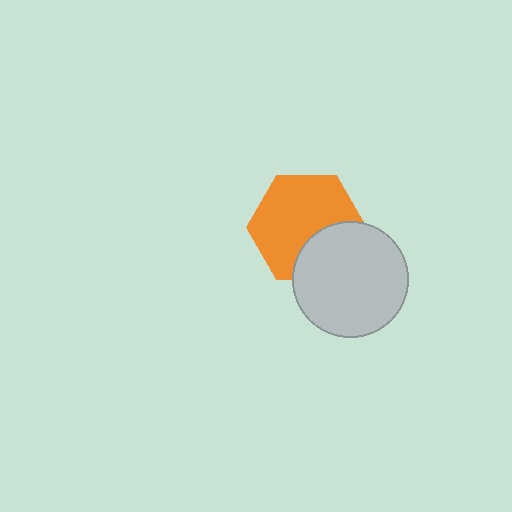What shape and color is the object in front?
The object in front is a light gray circle.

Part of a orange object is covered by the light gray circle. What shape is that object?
It is a hexagon.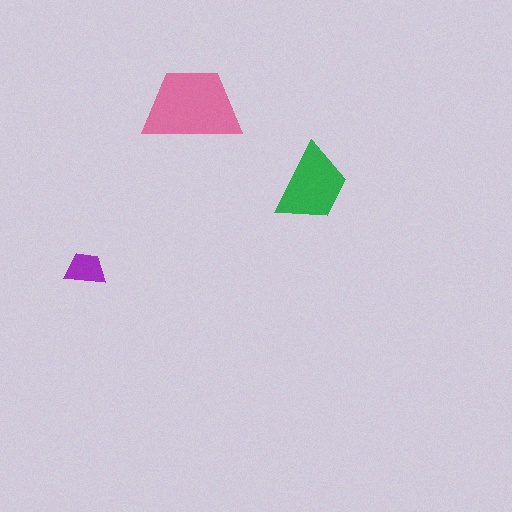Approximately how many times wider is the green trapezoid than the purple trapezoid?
About 2 times wider.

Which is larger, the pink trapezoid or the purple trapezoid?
The pink one.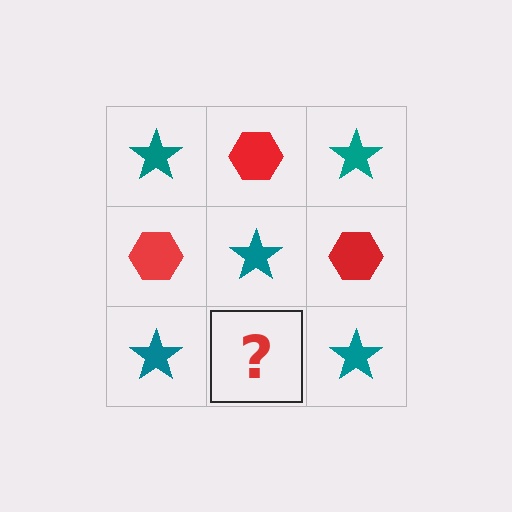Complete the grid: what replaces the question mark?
The question mark should be replaced with a red hexagon.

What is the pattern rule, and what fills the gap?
The rule is that it alternates teal star and red hexagon in a checkerboard pattern. The gap should be filled with a red hexagon.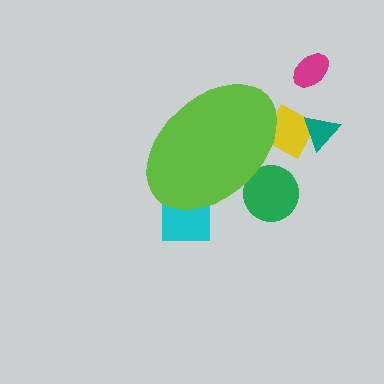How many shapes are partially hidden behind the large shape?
3 shapes are partially hidden.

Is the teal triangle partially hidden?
No, the teal triangle is fully visible.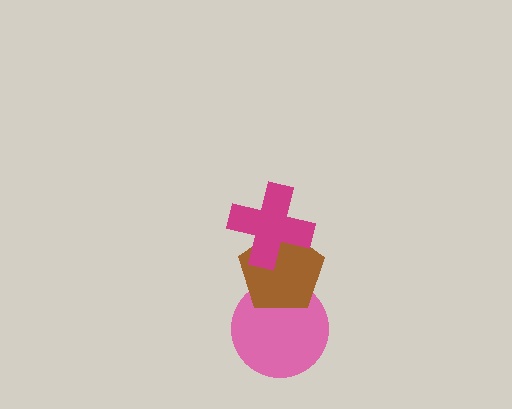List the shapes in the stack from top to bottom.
From top to bottom: the magenta cross, the brown pentagon, the pink circle.